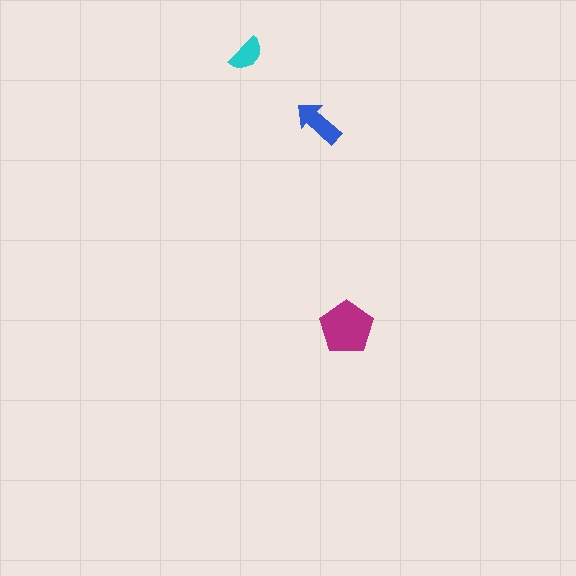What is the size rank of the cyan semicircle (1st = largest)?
3rd.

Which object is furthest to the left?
The cyan semicircle is leftmost.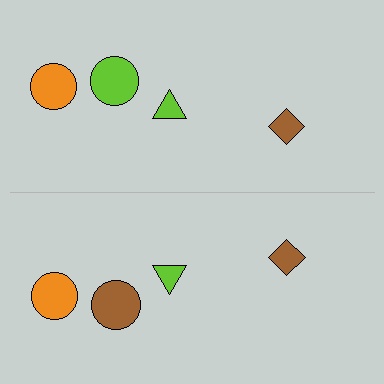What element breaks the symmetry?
The brown circle on the bottom side breaks the symmetry — its mirror counterpart is lime.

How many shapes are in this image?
There are 8 shapes in this image.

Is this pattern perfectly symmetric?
No, the pattern is not perfectly symmetric. The brown circle on the bottom side breaks the symmetry — its mirror counterpart is lime.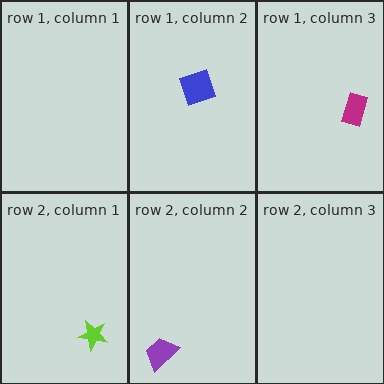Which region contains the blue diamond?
The row 1, column 2 region.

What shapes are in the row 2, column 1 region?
The lime star.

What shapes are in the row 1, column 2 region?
The blue diamond.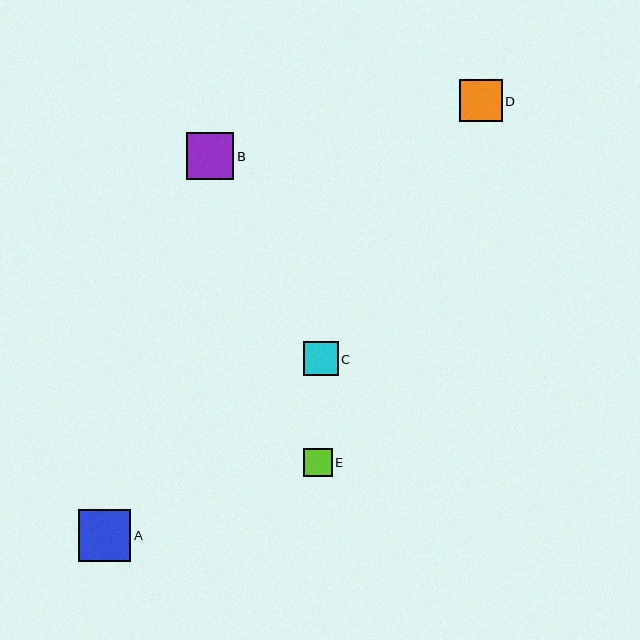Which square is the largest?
Square A is the largest with a size of approximately 52 pixels.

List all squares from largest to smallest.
From largest to smallest: A, B, D, C, E.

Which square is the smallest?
Square E is the smallest with a size of approximately 29 pixels.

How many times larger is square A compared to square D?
Square A is approximately 1.2 times the size of square D.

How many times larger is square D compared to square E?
Square D is approximately 1.5 times the size of square E.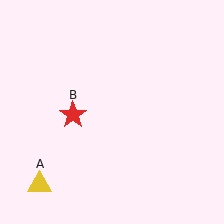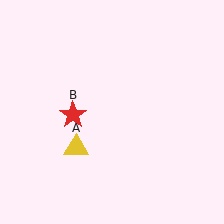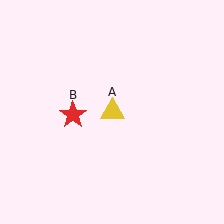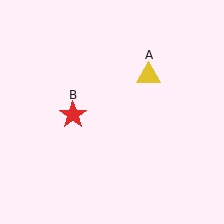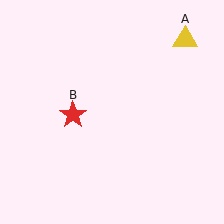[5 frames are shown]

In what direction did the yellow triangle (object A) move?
The yellow triangle (object A) moved up and to the right.